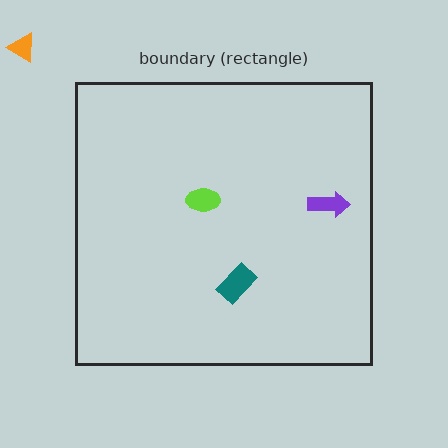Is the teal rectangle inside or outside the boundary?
Inside.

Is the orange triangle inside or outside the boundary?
Outside.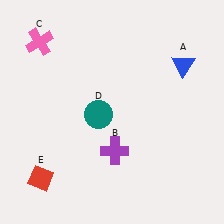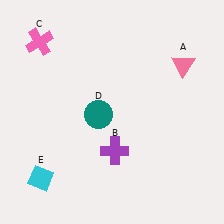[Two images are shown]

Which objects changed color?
A changed from blue to pink. E changed from red to cyan.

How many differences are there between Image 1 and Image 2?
There are 2 differences between the two images.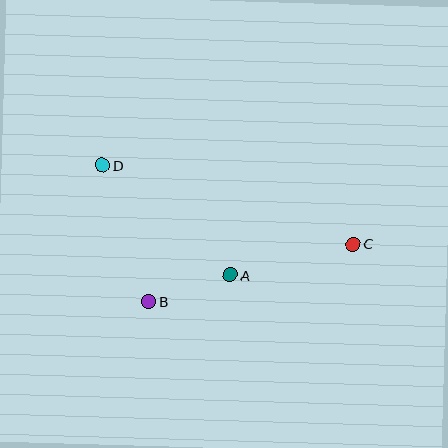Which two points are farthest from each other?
Points C and D are farthest from each other.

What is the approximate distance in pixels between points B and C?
The distance between B and C is approximately 213 pixels.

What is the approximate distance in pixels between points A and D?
The distance between A and D is approximately 168 pixels.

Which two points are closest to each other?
Points A and B are closest to each other.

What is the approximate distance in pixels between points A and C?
The distance between A and C is approximately 127 pixels.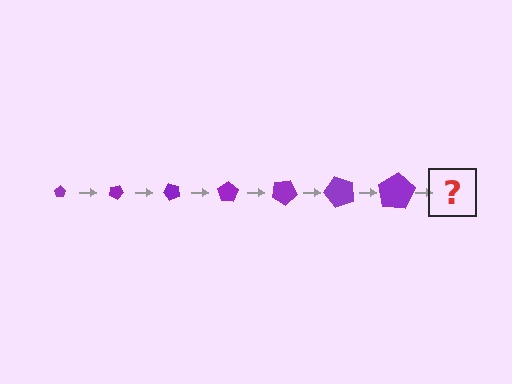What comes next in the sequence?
The next element should be a pentagon, larger than the previous one and rotated 175 degrees from the start.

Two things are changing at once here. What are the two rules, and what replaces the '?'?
The two rules are that the pentagon grows larger each step and it rotates 25 degrees each step. The '?' should be a pentagon, larger than the previous one and rotated 175 degrees from the start.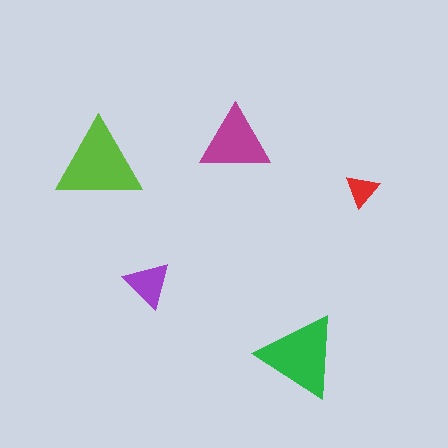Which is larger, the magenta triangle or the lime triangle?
The lime one.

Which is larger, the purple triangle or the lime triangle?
The lime one.